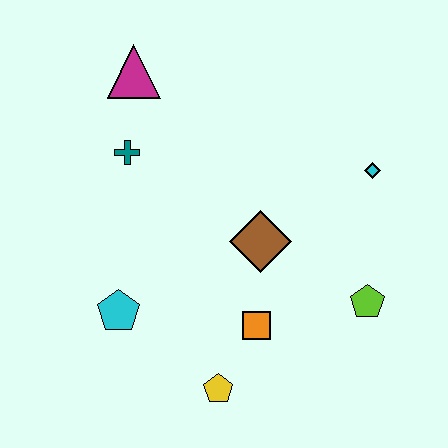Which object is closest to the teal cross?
The magenta triangle is closest to the teal cross.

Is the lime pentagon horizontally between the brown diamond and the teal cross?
No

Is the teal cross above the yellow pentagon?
Yes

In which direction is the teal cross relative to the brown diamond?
The teal cross is to the left of the brown diamond.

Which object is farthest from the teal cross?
The lime pentagon is farthest from the teal cross.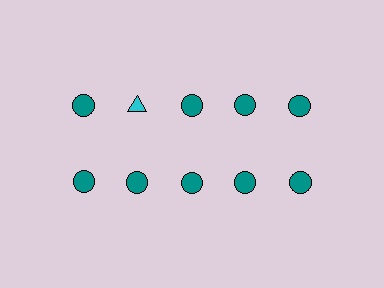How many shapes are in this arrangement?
There are 10 shapes arranged in a grid pattern.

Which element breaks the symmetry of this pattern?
The cyan triangle in the top row, second from left column breaks the symmetry. All other shapes are teal circles.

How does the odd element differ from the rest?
It differs in both color (cyan instead of teal) and shape (triangle instead of circle).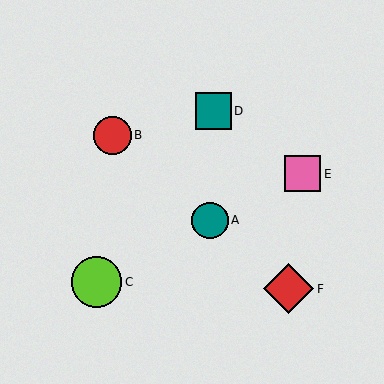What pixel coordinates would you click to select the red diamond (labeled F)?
Click at (289, 289) to select the red diamond F.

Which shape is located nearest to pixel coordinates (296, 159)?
The pink square (labeled E) at (303, 174) is nearest to that location.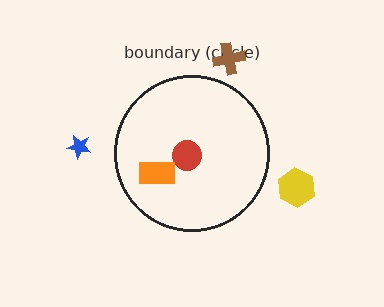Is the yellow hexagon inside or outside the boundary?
Outside.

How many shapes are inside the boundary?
2 inside, 3 outside.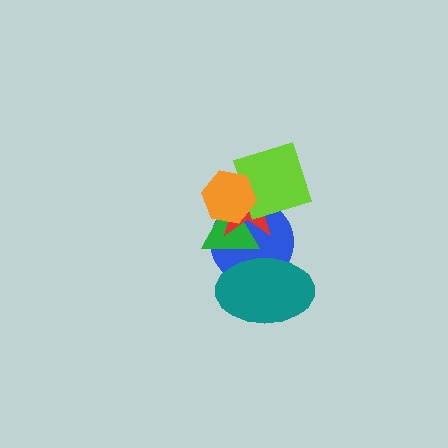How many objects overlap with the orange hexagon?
4 objects overlap with the orange hexagon.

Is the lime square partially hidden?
Yes, it is partially covered by another shape.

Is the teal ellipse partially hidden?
No, no other shape covers it.